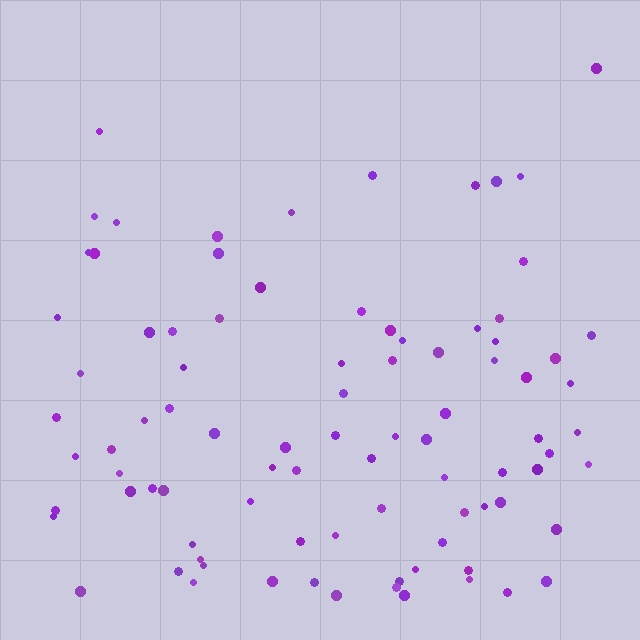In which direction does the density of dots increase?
From top to bottom, with the bottom side densest.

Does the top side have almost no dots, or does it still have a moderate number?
Still a moderate number, just noticeably fewer than the bottom.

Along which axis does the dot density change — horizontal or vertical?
Vertical.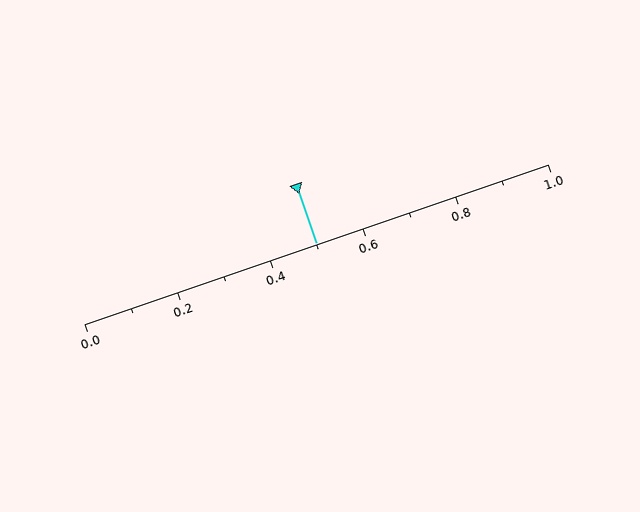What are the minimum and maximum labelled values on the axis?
The axis runs from 0.0 to 1.0.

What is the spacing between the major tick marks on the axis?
The major ticks are spaced 0.2 apart.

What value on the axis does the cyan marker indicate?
The marker indicates approximately 0.5.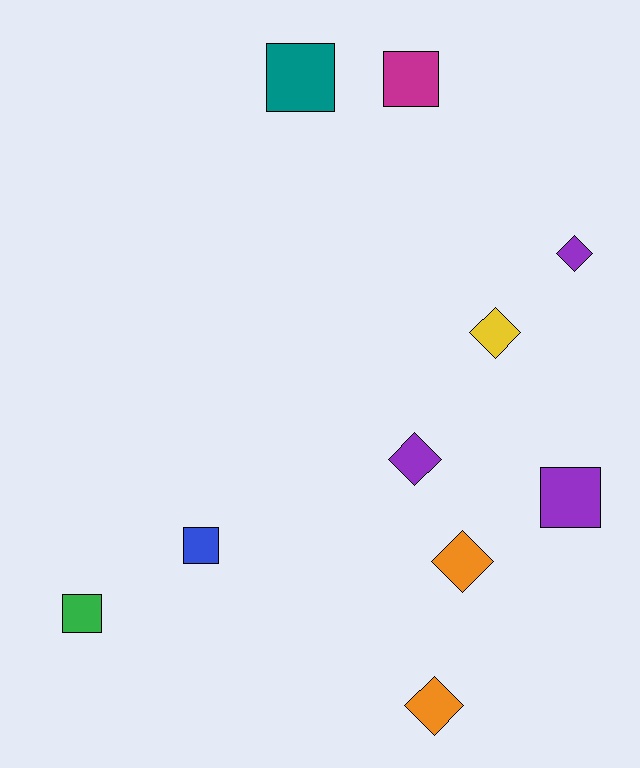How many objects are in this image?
There are 10 objects.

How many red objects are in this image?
There are no red objects.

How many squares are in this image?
There are 5 squares.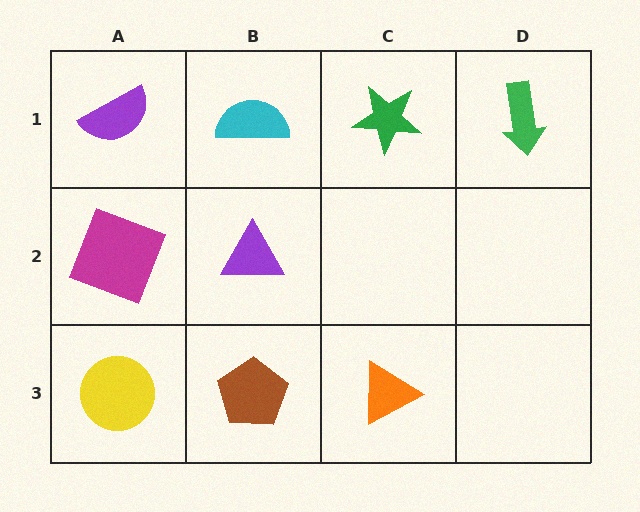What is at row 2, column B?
A purple triangle.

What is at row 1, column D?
A green arrow.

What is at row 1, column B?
A cyan semicircle.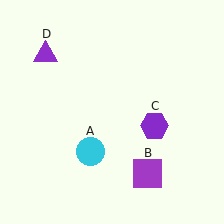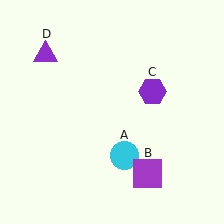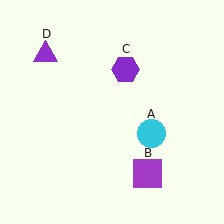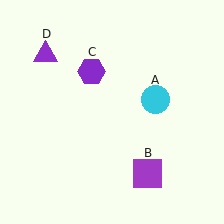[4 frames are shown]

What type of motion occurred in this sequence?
The cyan circle (object A), purple hexagon (object C) rotated counterclockwise around the center of the scene.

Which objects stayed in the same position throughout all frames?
Purple square (object B) and purple triangle (object D) remained stationary.